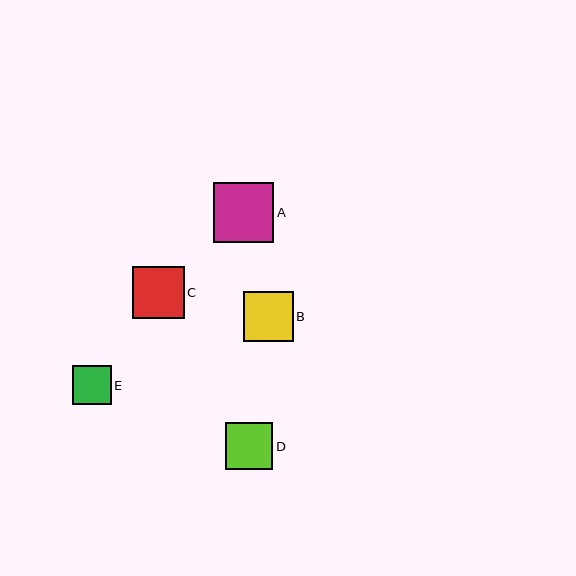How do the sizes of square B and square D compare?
Square B and square D are approximately the same size.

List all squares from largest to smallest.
From largest to smallest: A, C, B, D, E.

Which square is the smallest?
Square E is the smallest with a size of approximately 39 pixels.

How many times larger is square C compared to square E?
Square C is approximately 1.3 times the size of square E.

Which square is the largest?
Square A is the largest with a size of approximately 60 pixels.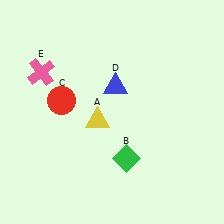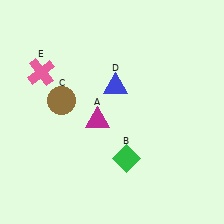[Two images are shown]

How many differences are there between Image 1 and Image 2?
There are 2 differences between the two images.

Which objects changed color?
A changed from yellow to magenta. C changed from red to brown.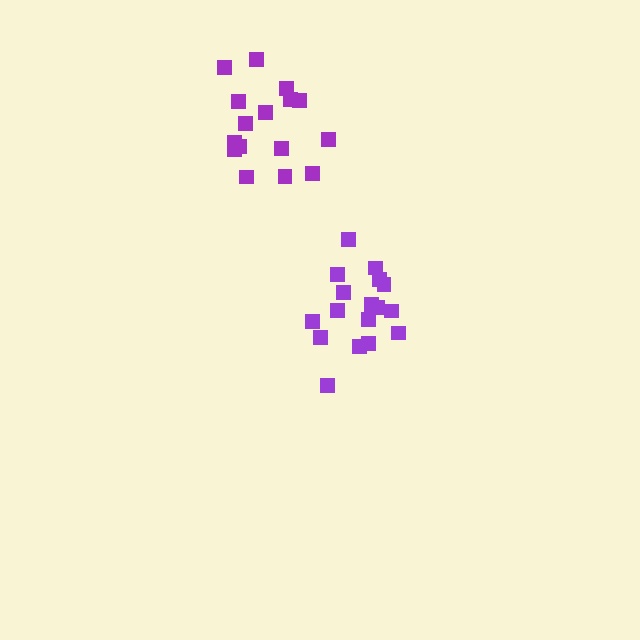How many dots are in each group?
Group 1: 16 dots, Group 2: 17 dots (33 total).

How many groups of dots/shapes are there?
There are 2 groups.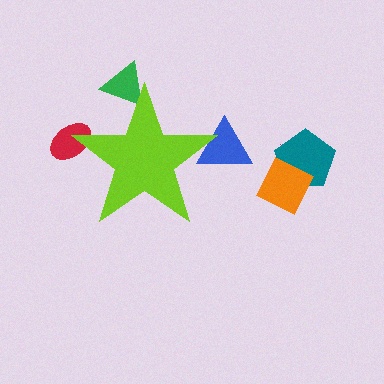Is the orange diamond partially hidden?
No, the orange diamond is fully visible.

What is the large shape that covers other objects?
A lime star.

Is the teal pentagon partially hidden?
No, the teal pentagon is fully visible.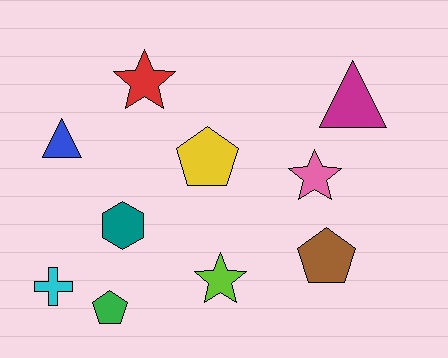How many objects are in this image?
There are 10 objects.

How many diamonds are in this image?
There are no diamonds.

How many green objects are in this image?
There is 1 green object.